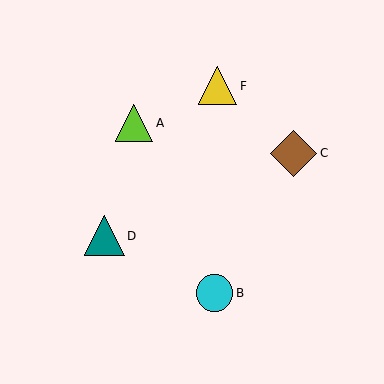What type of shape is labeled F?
Shape F is a yellow triangle.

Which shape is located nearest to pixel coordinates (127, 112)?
The lime triangle (labeled A) at (134, 123) is nearest to that location.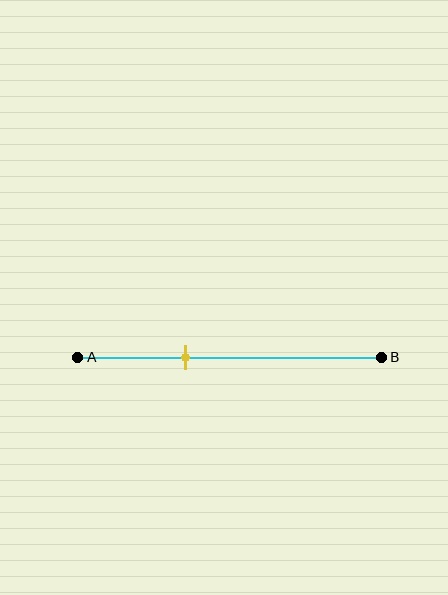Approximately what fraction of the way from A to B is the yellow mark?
The yellow mark is approximately 35% of the way from A to B.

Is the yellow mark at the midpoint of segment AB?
No, the mark is at about 35% from A, not at the 50% midpoint.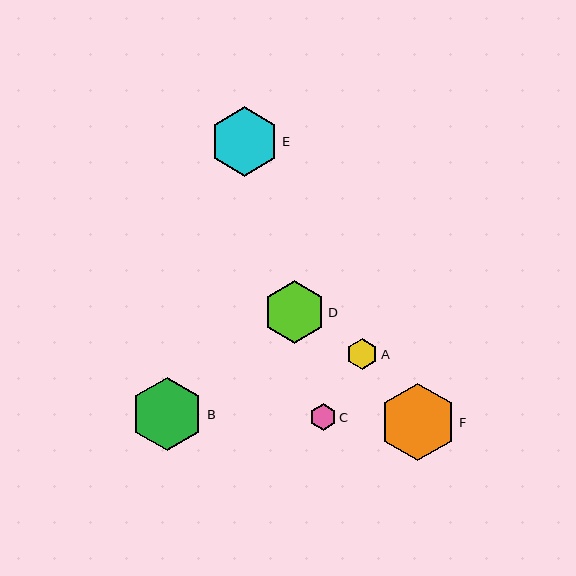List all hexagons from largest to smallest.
From largest to smallest: F, B, E, D, A, C.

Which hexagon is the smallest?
Hexagon C is the smallest with a size of approximately 27 pixels.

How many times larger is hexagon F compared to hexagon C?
Hexagon F is approximately 2.9 times the size of hexagon C.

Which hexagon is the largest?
Hexagon F is the largest with a size of approximately 77 pixels.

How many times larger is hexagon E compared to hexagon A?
Hexagon E is approximately 2.2 times the size of hexagon A.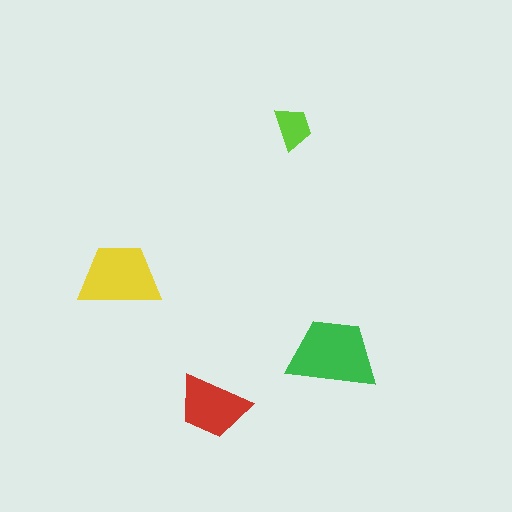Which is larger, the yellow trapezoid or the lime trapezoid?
The yellow one.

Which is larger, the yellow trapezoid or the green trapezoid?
The green one.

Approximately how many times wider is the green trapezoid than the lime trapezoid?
About 2 times wider.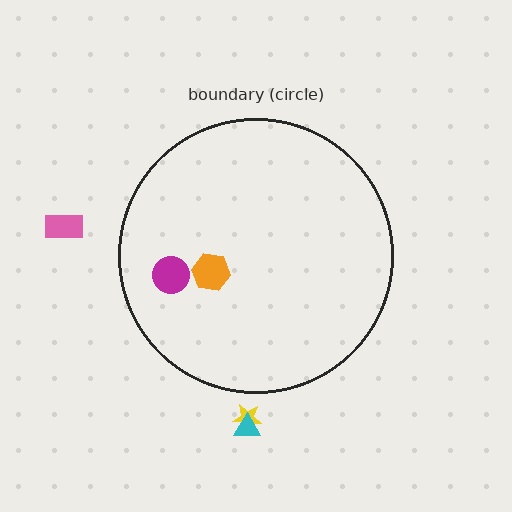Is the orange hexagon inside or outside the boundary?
Inside.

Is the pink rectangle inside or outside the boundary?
Outside.